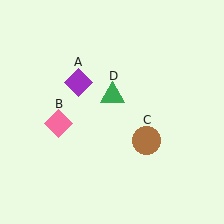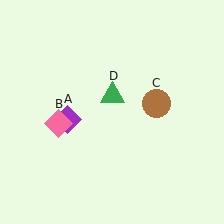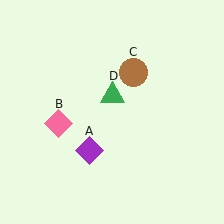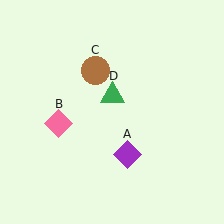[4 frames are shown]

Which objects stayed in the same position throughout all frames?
Pink diamond (object B) and green triangle (object D) remained stationary.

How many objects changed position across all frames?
2 objects changed position: purple diamond (object A), brown circle (object C).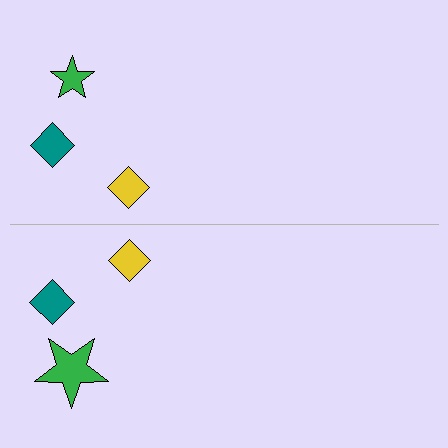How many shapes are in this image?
There are 6 shapes in this image.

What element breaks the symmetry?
The green star on the bottom side has a different size than its mirror counterpart.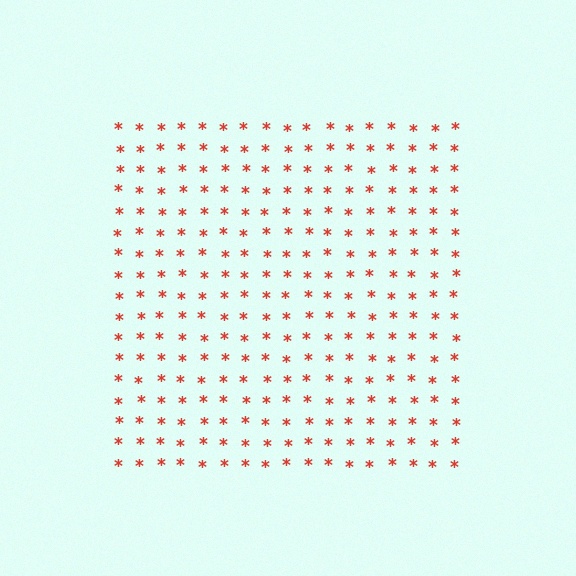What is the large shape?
The large shape is a square.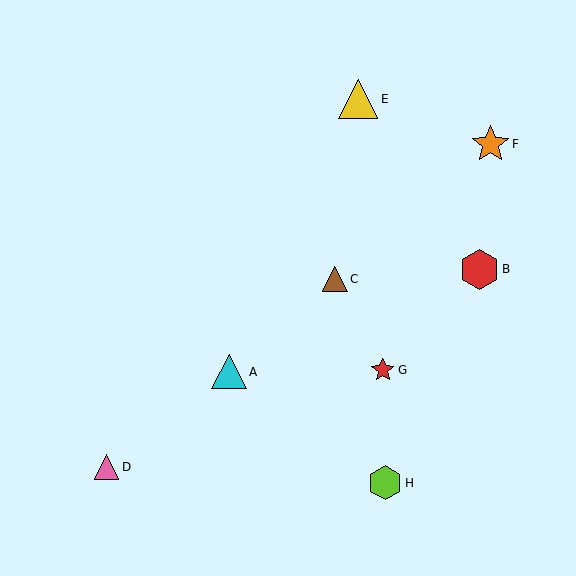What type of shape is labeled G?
Shape G is a red star.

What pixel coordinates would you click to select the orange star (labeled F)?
Click at (490, 144) to select the orange star F.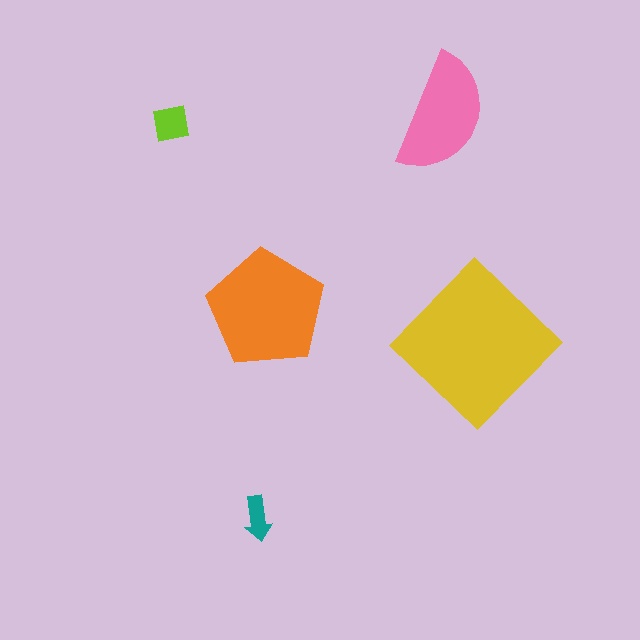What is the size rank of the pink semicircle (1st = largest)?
3rd.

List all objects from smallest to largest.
The teal arrow, the lime square, the pink semicircle, the orange pentagon, the yellow diamond.